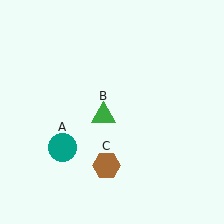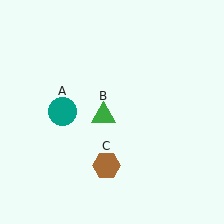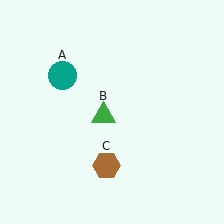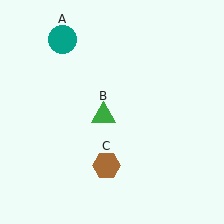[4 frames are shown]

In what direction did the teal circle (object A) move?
The teal circle (object A) moved up.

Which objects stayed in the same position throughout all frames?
Green triangle (object B) and brown hexagon (object C) remained stationary.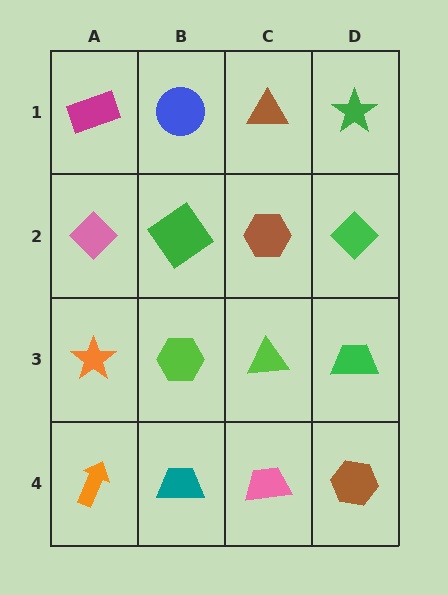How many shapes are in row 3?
4 shapes.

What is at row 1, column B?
A blue circle.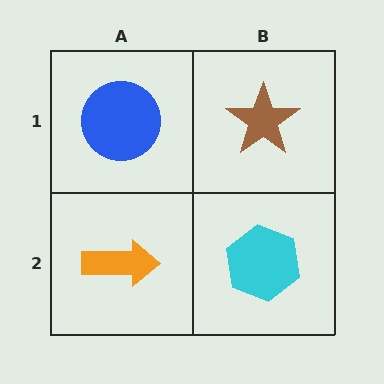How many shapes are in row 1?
2 shapes.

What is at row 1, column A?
A blue circle.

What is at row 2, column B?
A cyan hexagon.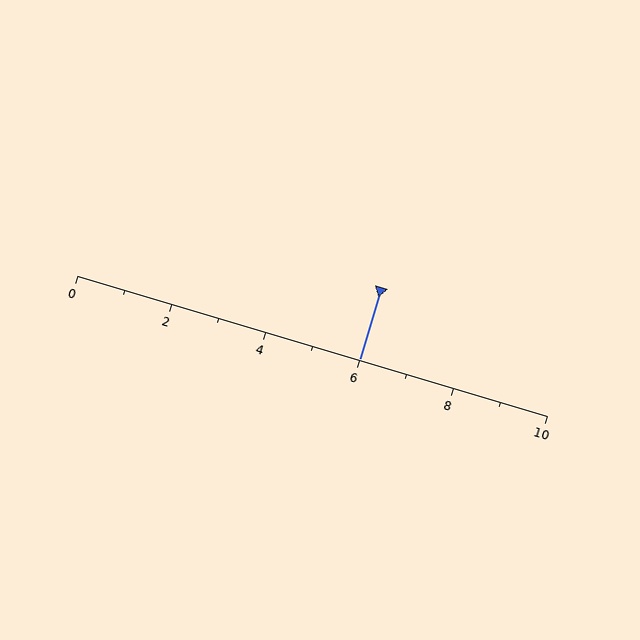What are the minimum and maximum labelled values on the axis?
The axis runs from 0 to 10.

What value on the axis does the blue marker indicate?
The marker indicates approximately 6.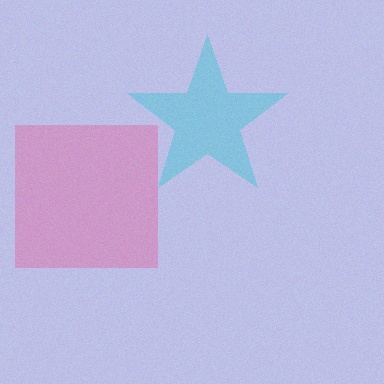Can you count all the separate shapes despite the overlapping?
Yes, there are 2 separate shapes.